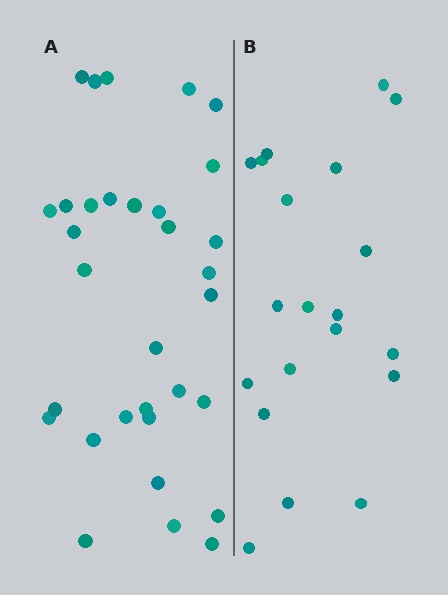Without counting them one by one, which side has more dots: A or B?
Region A (the left region) has more dots.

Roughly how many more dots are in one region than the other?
Region A has roughly 12 or so more dots than region B.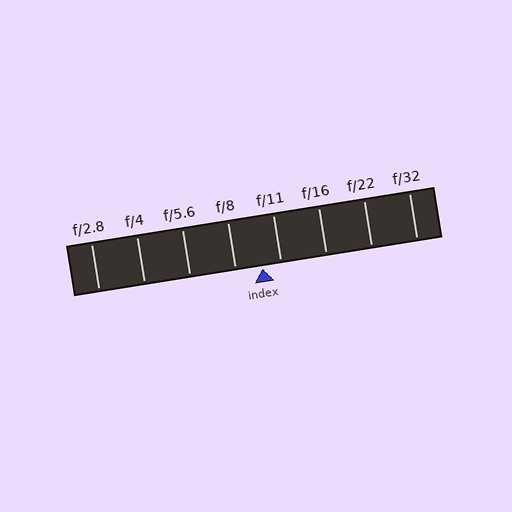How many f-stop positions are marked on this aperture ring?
There are 8 f-stop positions marked.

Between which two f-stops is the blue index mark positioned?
The index mark is between f/8 and f/11.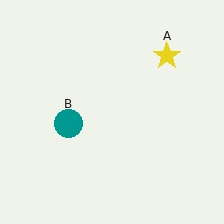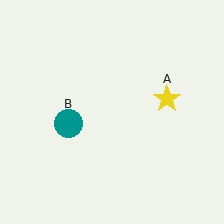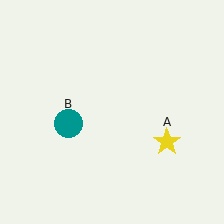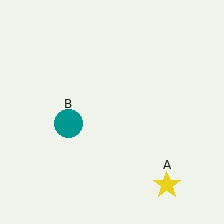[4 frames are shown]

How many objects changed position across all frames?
1 object changed position: yellow star (object A).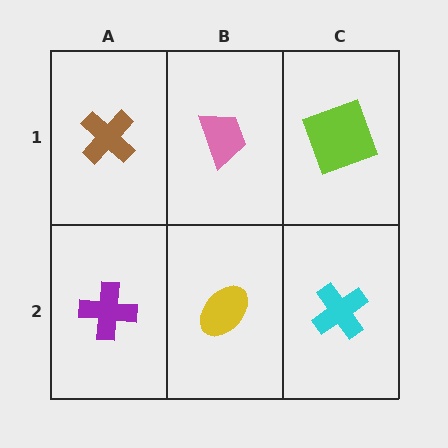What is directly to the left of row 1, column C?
A pink trapezoid.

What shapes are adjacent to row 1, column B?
A yellow ellipse (row 2, column B), a brown cross (row 1, column A), a lime square (row 1, column C).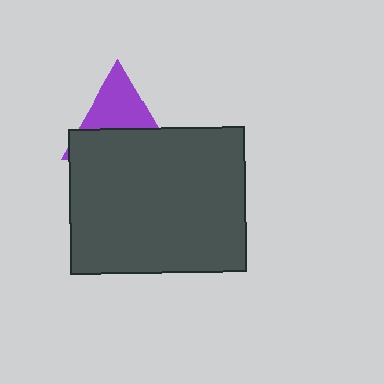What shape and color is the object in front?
The object in front is a dark gray rectangle.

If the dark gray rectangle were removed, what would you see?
You would see the complete purple triangle.